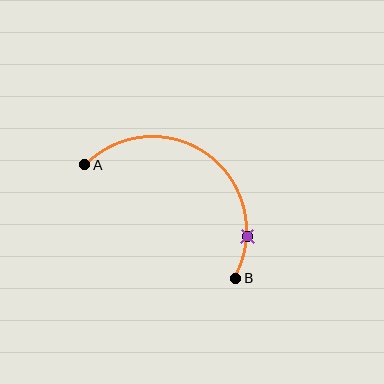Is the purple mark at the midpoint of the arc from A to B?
No. The purple mark lies on the arc but is closer to endpoint B. The arc midpoint would be at the point on the curve equidistant along the arc from both A and B.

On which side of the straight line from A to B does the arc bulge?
The arc bulges above and to the right of the straight line connecting A and B.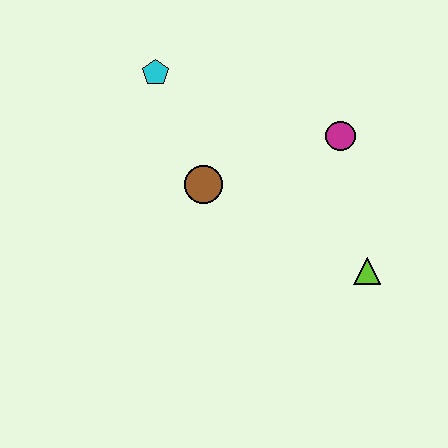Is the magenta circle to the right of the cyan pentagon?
Yes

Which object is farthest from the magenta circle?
The cyan pentagon is farthest from the magenta circle.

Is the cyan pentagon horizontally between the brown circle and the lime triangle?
No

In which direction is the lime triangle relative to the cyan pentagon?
The lime triangle is to the right of the cyan pentagon.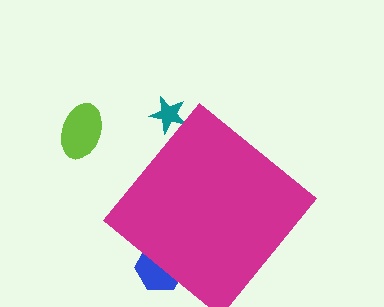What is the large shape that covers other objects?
A magenta diamond.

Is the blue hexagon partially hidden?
Yes, the blue hexagon is partially hidden behind the magenta diamond.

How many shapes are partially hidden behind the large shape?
2 shapes are partially hidden.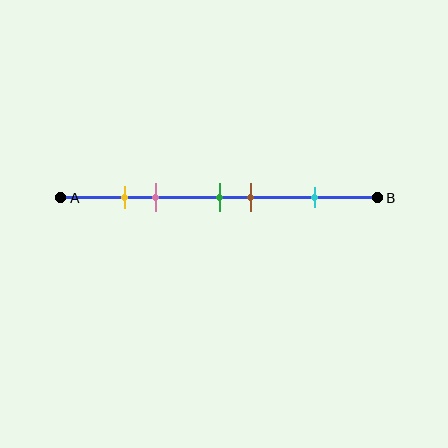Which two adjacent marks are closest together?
The yellow and pink marks are the closest adjacent pair.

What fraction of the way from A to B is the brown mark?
The brown mark is approximately 60% (0.6) of the way from A to B.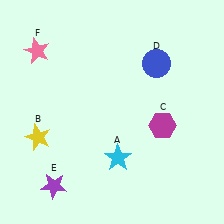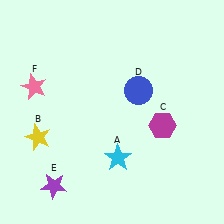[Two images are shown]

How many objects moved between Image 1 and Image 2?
2 objects moved between the two images.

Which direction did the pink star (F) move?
The pink star (F) moved down.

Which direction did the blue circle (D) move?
The blue circle (D) moved down.